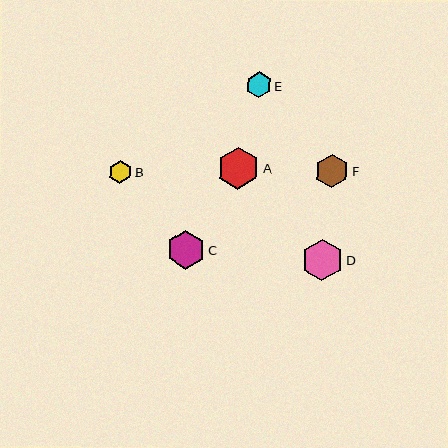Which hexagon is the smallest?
Hexagon B is the smallest with a size of approximately 23 pixels.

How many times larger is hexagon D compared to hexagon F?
Hexagon D is approximately 1.2 times the size of hexagon F.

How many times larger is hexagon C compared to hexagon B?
Hexagon C is approximately 1.7 times the size of hexagon B.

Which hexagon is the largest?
Hexagon A is the largest with a size of approximately 42 pixels.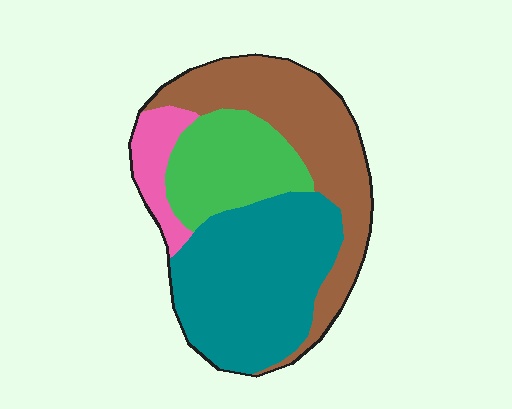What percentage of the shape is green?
Green takes up about one fifth (1/5) of the shape.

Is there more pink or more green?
Green.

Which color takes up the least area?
Pink, at roughly 10%.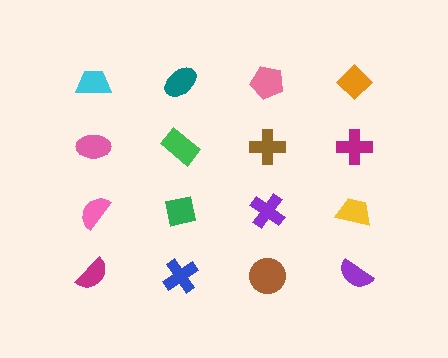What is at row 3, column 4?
A yellow trapezoid.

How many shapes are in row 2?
4 shapes.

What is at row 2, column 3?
A brown cross.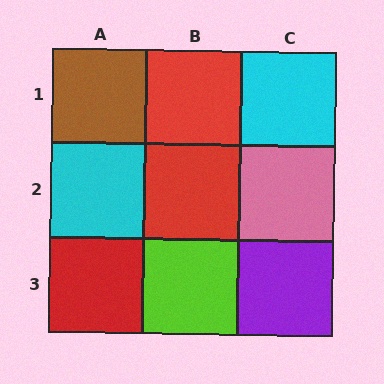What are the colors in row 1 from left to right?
Brown, red, cyan.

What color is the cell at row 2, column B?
Red.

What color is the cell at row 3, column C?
Purple.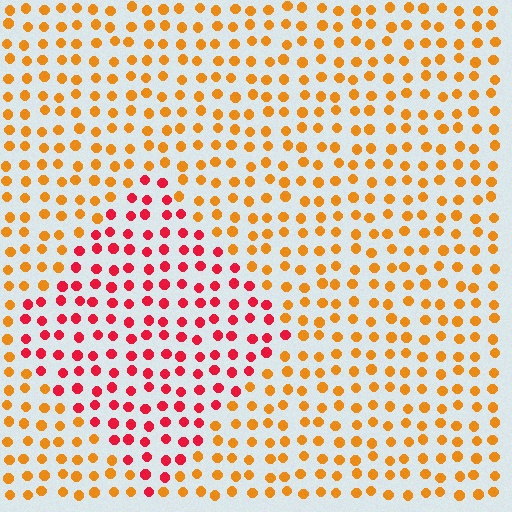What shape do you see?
I see a diamond.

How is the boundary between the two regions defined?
The boundary is defined purely by a slight shift in hue (about 44 degrees). Spacing, size, and orientation are identical on both sides.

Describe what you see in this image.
The image is filled with small orange elements in a uniform arrangement. A diamond-shaped region is visible where the elements are tinted to a slightly different hue, forming a subtle color boundary.